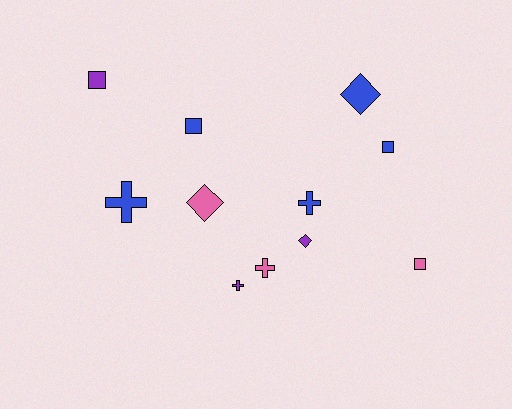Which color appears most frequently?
Blue, with 5 objects.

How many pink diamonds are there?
There is 1 pink diamond.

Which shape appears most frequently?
Square, with 4 objects.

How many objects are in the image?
There are 11 objects.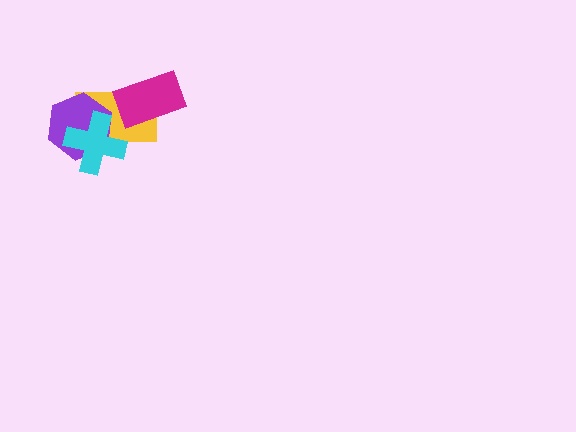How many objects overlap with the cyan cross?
2 objects overlap with the cyan cross.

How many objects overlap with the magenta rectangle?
1 object overlaps with the magenta rectangle.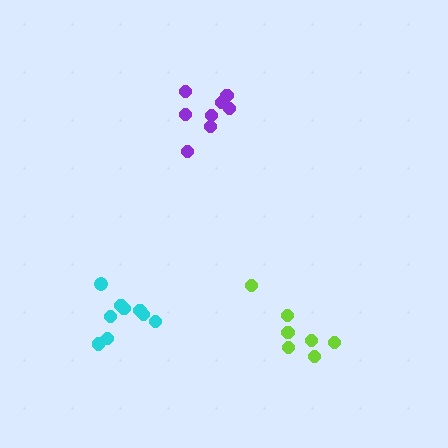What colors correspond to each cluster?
The clusters are colored: purple, cyan, lime.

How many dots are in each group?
Group 1: 8 dots, Group 2: 9 dots, Group 3: 7 dots (24 total).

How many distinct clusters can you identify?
There are 3 distinct clusters.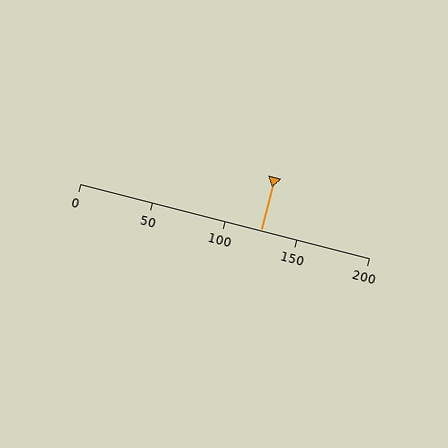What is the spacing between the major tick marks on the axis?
The major ticks are spaced 50 apart.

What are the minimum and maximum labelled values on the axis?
The axis runs from 0 to 200.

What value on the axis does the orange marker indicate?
The marker indicates approximately 125.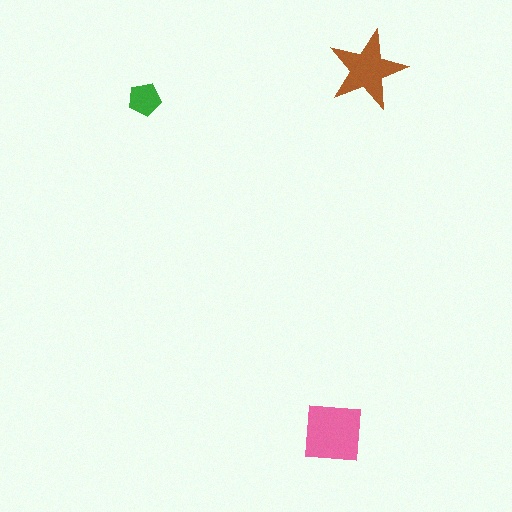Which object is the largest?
The pink square.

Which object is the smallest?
The green pentagon.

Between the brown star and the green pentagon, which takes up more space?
The brown star.